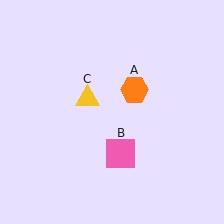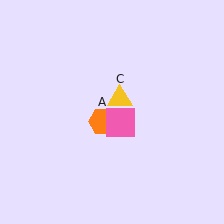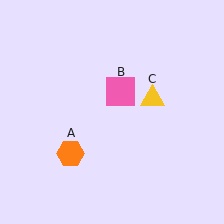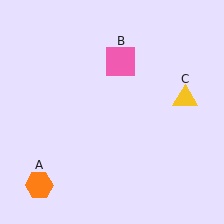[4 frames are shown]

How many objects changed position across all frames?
3 objects changed position: orange hexagon (object A), pink square (object B), yellow triangle (object C).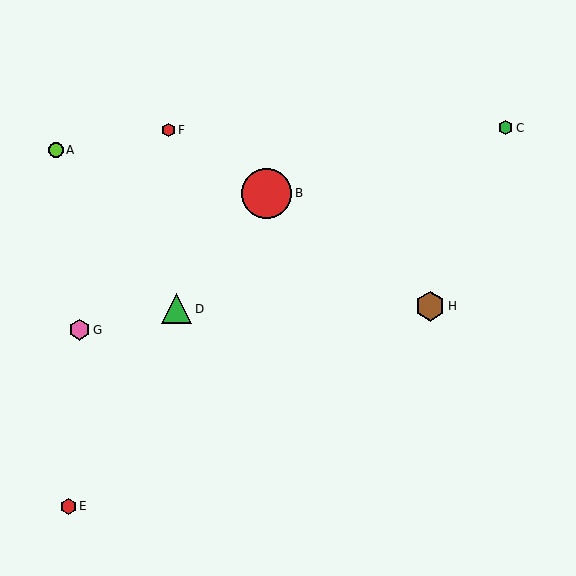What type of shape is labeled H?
Shape H is a brown hexagon.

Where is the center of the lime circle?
The center of the lime circle is at (56, 150).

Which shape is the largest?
The red circle (labeled B) is the largest.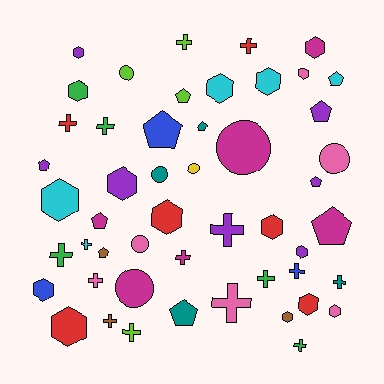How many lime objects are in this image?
There are 4 lime objects.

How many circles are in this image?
There are 7 circles.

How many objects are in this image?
There are 50 objects.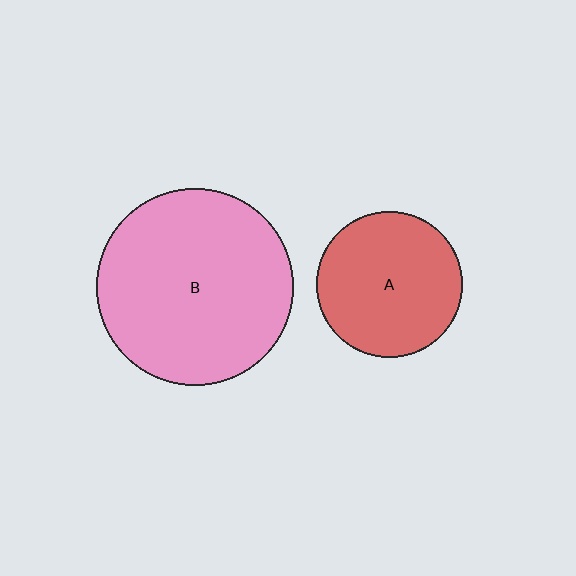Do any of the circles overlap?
No, none of the circles overlap.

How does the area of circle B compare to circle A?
Approximately 1.8 times.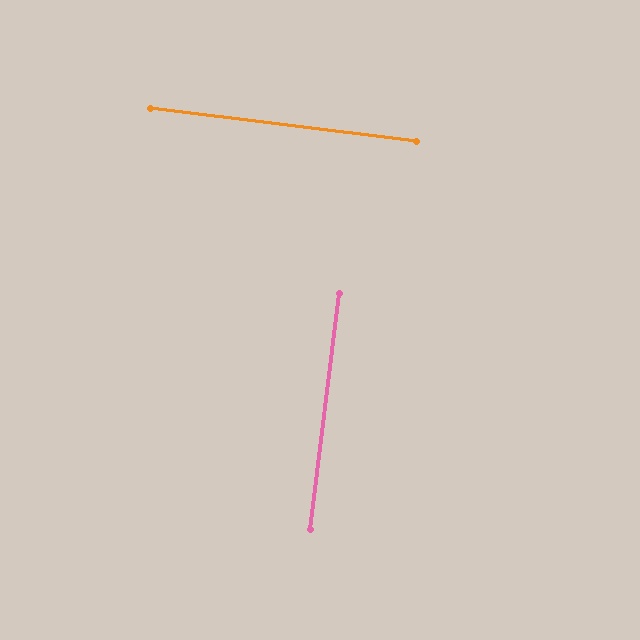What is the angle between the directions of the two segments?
Approximately 90 degrees.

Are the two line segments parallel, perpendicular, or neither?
Perpendicular — they meet at approximately 90°.